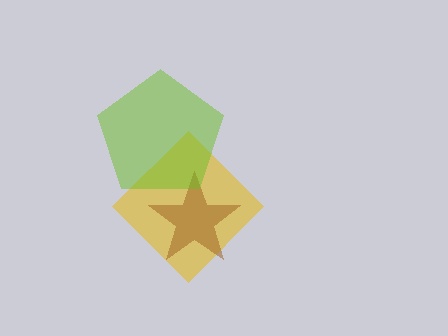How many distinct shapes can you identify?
There are 3 distinct shapes: a yellow diamond, a brown star, a lime pentagon.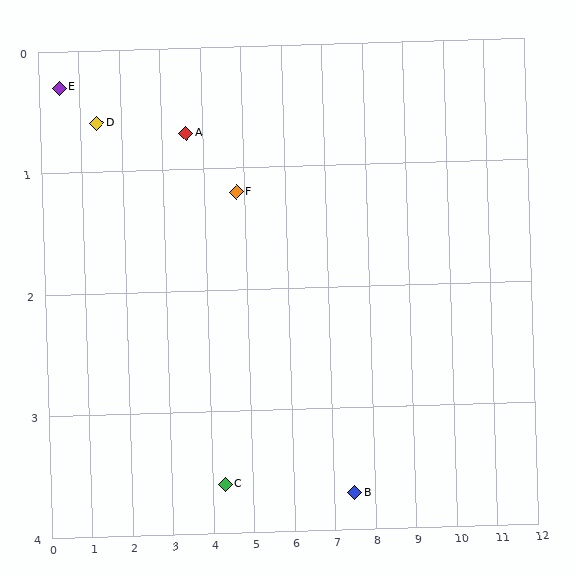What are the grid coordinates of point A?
Point A is at approximately (3.6, 0.7).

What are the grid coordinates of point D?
Point D is at approximately (1.4, 0.6).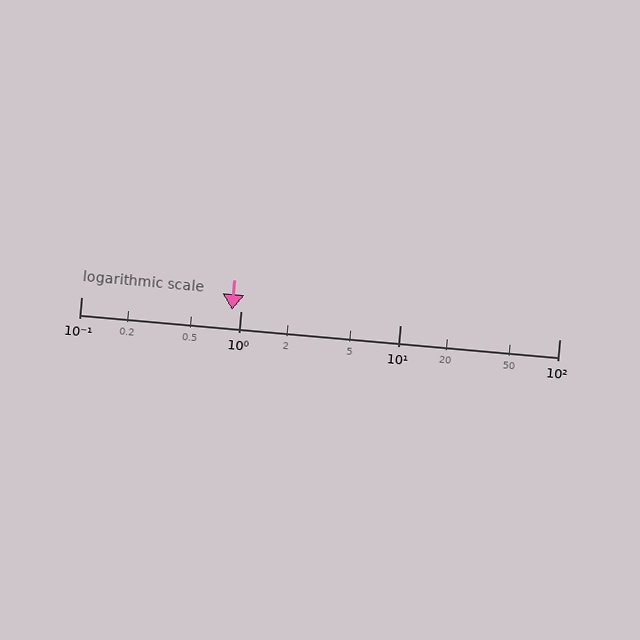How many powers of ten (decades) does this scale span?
The scale spans 3 decades, from 0.1 to 100.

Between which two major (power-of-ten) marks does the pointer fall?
The pointer is between 0.1 and 1.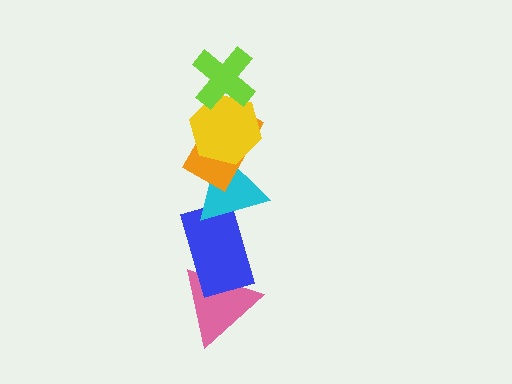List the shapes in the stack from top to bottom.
From top to bottom: the lime cross, the yellow hexagon, the orange rectangle, the cyan triangle, the blue rectangle, the pink triangle.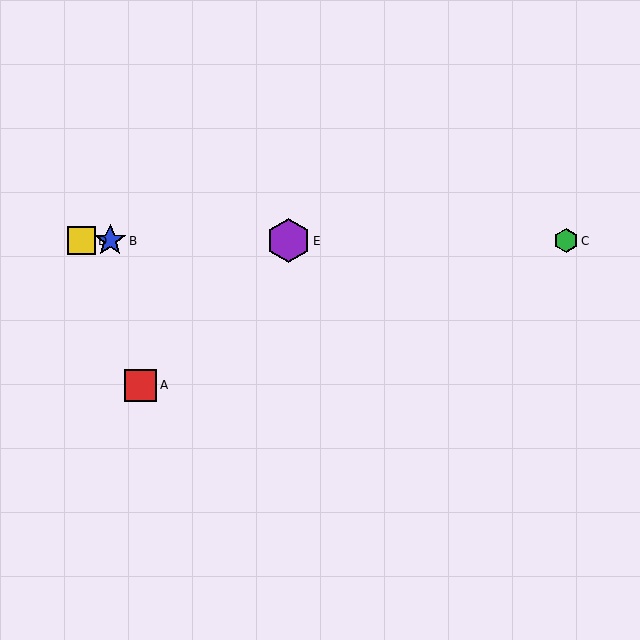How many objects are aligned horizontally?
4 objects (B, C, D, E) are aligned horizontally.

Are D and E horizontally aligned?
Yes, both are at y≈241.